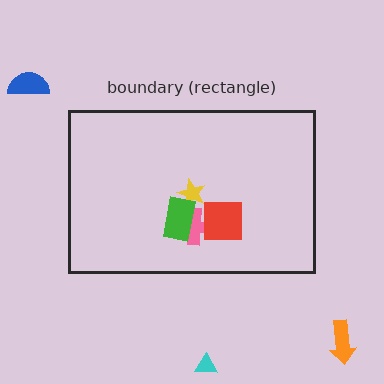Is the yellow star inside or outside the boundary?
Inside.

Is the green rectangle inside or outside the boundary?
Inside.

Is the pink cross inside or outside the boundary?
Inside.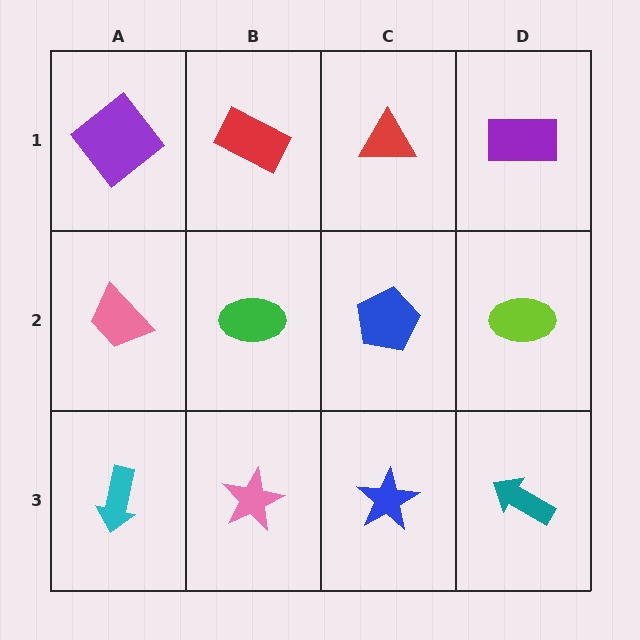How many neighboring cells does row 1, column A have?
2.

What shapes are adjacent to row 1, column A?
A pink trapezoid (row 2, column A), a red rectangle (row 1, column B).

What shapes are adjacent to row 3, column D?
A lime ellipse (row 2, column D), a blue star (row 3, column C).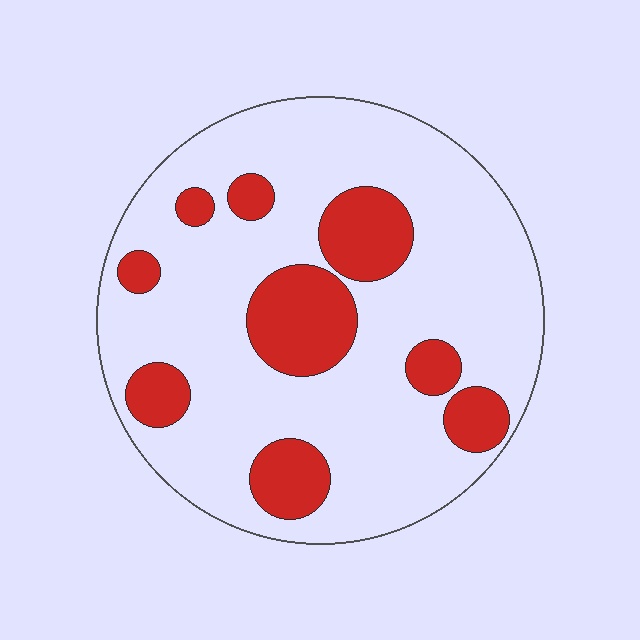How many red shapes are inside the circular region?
9.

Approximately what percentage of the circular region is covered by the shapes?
Approximately 25%.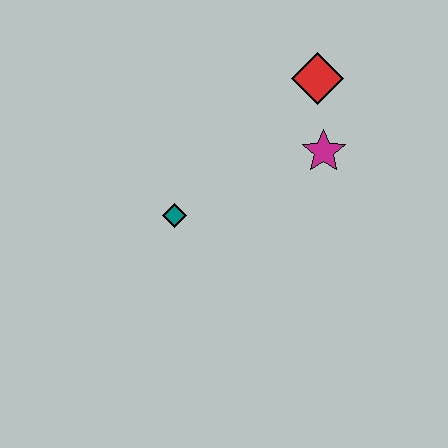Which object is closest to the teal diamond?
The magenta star is closest to the teal diamond.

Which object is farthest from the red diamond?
The teal diamond is farthest from the red diamond.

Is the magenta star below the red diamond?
Yes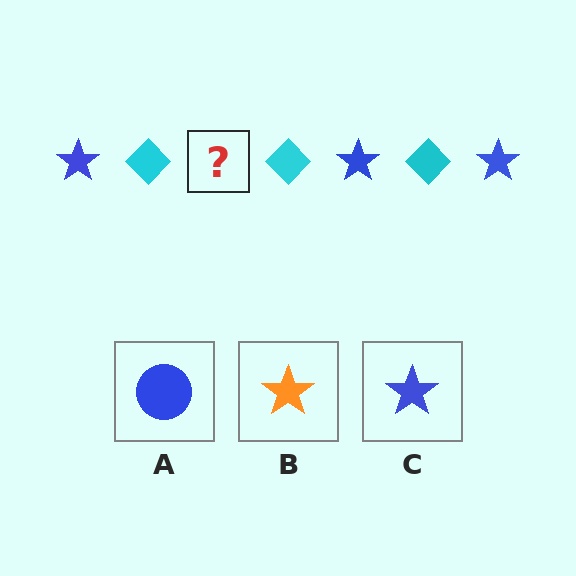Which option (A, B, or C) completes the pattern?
C.